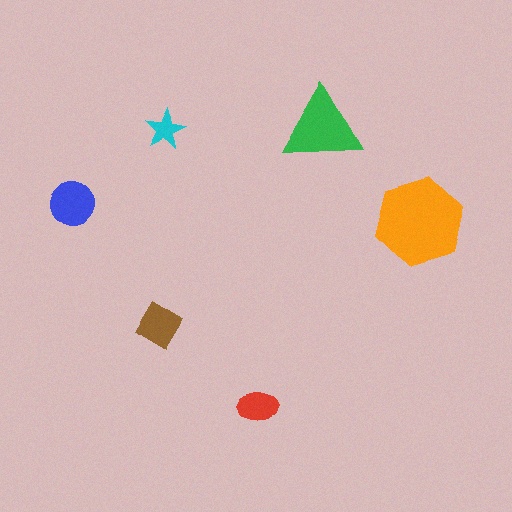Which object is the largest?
The orange hexagon.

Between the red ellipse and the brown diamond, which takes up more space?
The brown diamond.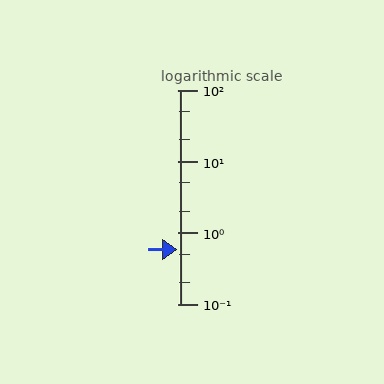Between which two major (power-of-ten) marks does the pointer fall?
The pointer is between 0.1 and 1.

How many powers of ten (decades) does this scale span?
The scale spans 3 decades, from 0.1 to 100.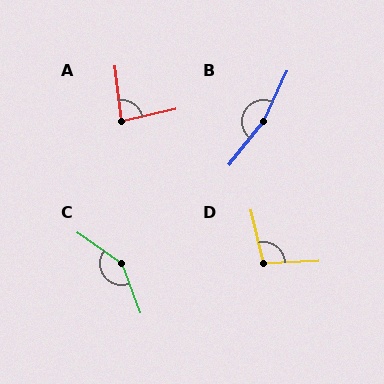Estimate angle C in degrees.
Approximately 146 degrees.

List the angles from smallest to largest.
A (84°), D (101°), C (146°), B (166°).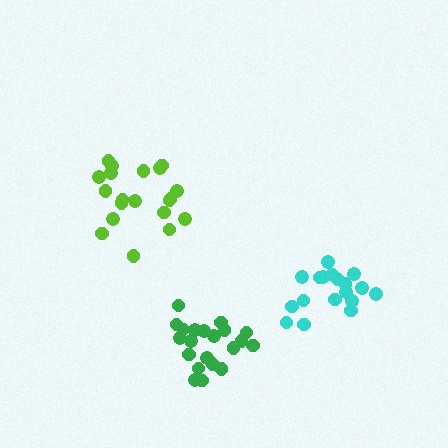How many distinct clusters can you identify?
There are 3 distinct clusters.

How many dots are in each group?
Group 1: 20 dots, Group 2: 21 dots, Group 3: 18 dots (59 total).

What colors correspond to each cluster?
The clusters are colored: lime, green, cyan.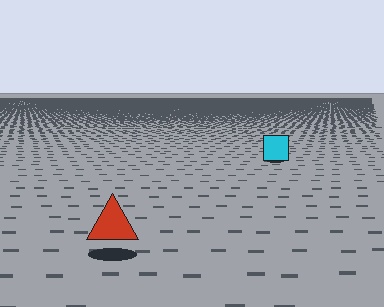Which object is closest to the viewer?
The red triangle is closest. The texture marks near it are larger and more spread out.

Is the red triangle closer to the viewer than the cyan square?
Yes. The red triangle is closer — you can tell from the texture gradient: the ground texture is coarser near it.